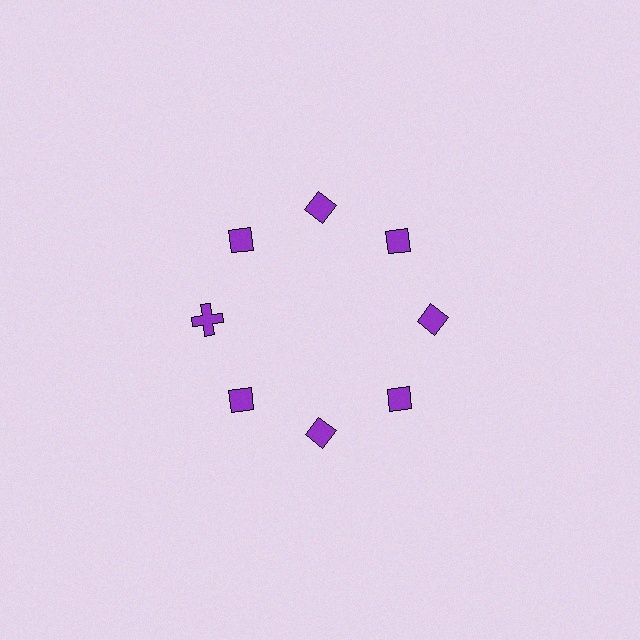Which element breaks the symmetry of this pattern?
The purple cross at roughly the 9 o'clock position breaks the symmetry. All other shapes are purple diamonds.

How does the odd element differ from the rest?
It has a different shape: cross instead of diamond.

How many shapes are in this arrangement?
There are 8 shapes arranged in a ring pattern.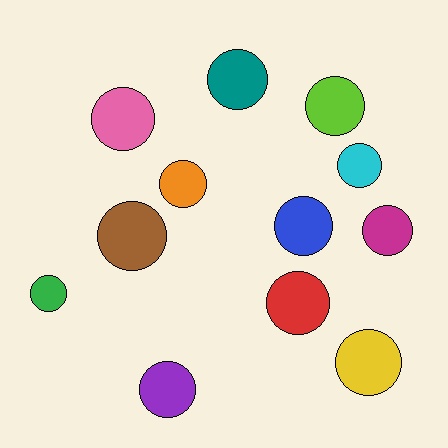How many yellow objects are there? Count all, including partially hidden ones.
There is 1 yellow object.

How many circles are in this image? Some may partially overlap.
There are 12 circles.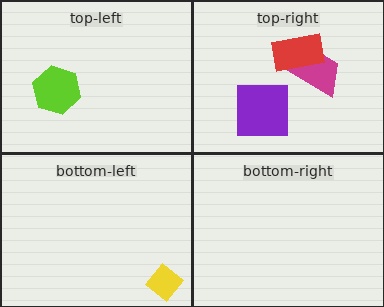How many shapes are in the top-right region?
3.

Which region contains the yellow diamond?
The bottom-left region.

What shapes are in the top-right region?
The magenta trapezoid, the purple square, the red rectangle.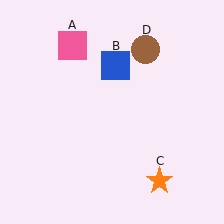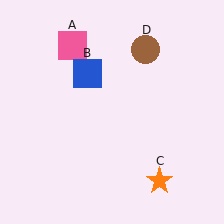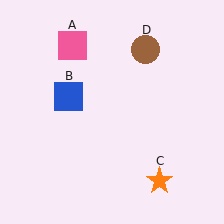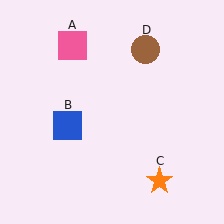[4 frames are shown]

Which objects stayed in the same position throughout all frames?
Pink square (object A) and orange star (object C) and brown circle (object D) remained stationary.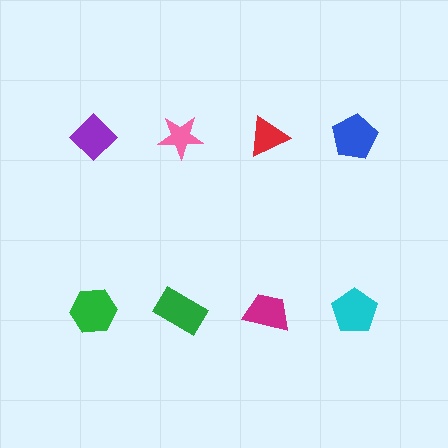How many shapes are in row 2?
4 shapes.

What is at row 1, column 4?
A blue pentagon.